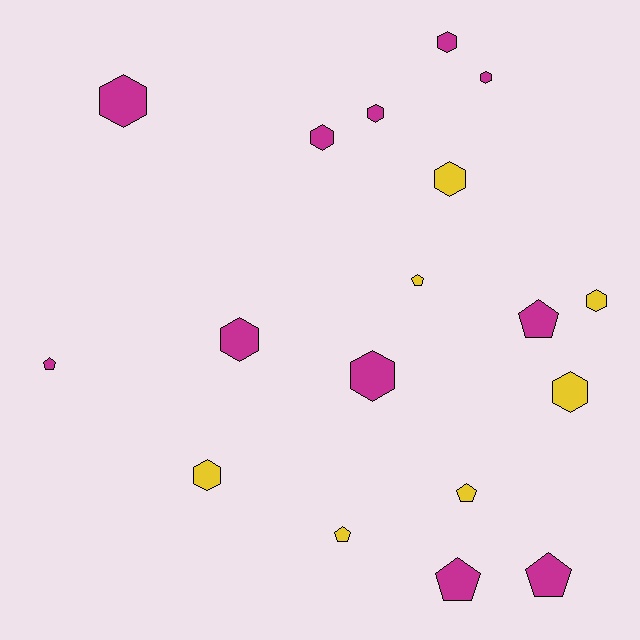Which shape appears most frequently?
Hexagon, with 11 objects.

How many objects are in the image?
There are 18 objects.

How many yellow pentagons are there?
There are 3 yellow pentagons.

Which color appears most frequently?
Magenta, with 11 objects.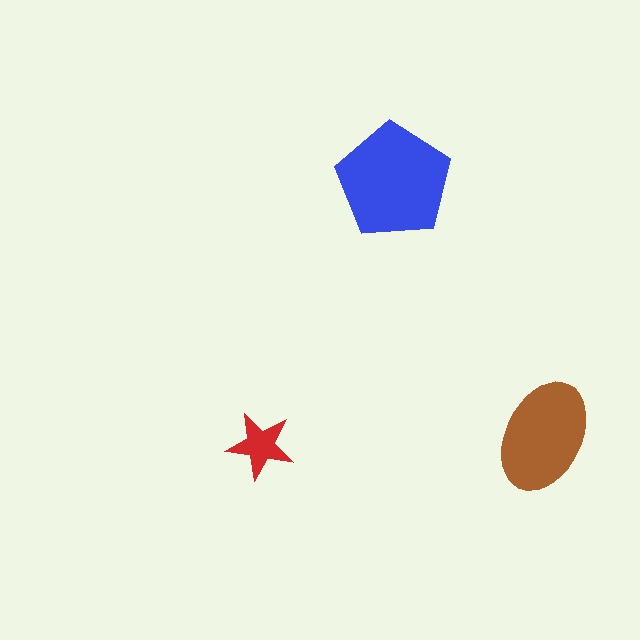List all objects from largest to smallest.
The blue pentagon, the brown ellipse, the red star.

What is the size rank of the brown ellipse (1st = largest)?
2nd.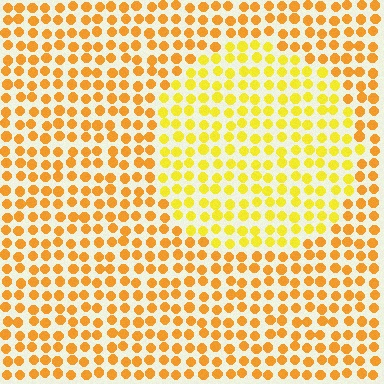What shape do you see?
I see a circle.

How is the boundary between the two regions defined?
The boundary is defined purely by a slight shift in hue (about 24 degrees). Spacing, size, and orientation are identical on both sides.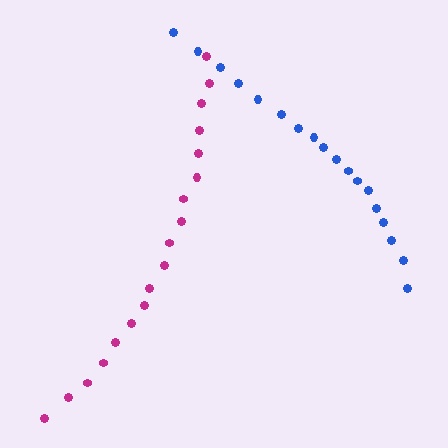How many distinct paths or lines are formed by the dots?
There are 2 distinct paths.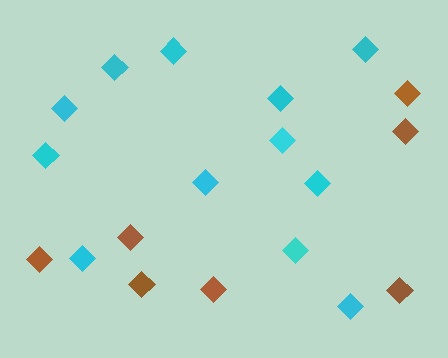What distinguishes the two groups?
There are 2 groups: one group of cyan diamonds (12) and one group of brown diamonds (7).